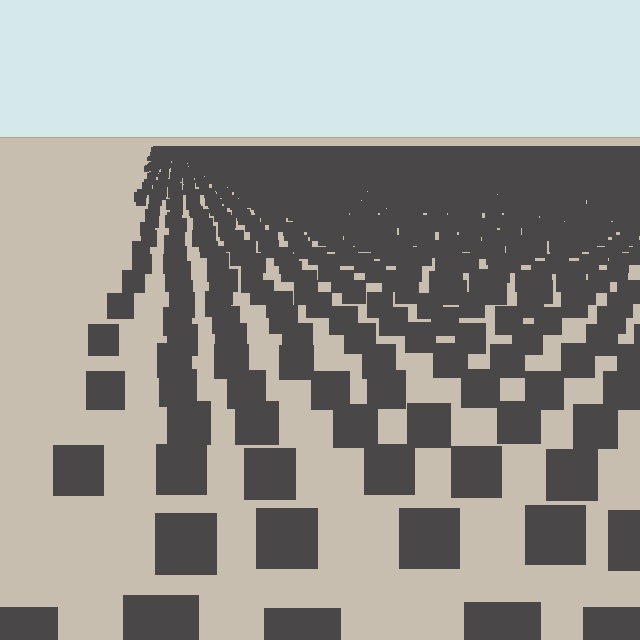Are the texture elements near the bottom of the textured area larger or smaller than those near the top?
Larger. Near the bottom, elements are closer to the viewer and appear at a bigger on-screen size.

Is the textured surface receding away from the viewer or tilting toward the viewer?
The surface is receding away from the viewer. Texture elements get smaller and denser toward the top.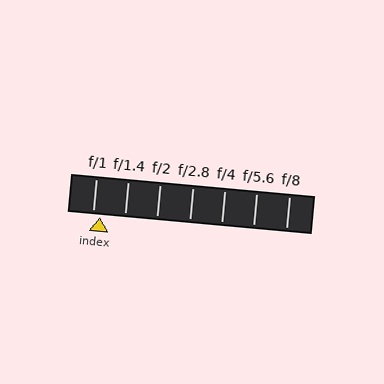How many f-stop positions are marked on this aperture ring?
There are 7 f-stop positions marked.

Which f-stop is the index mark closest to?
The index mark is closest to f/1.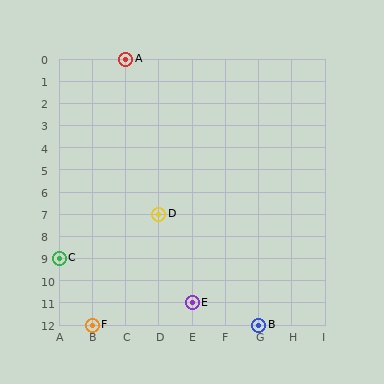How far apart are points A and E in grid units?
Points A and E are 2 columns and 11 rows apart (about 11.2 grid units diagonally).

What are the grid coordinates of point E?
Point E is at grid coordinates (E, 11).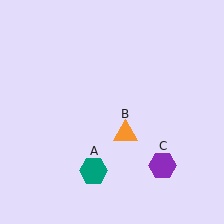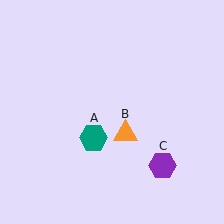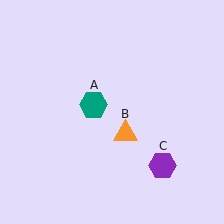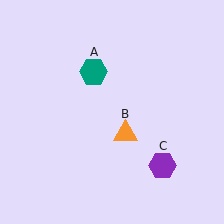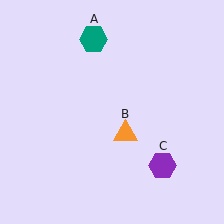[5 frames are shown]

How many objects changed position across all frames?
1 object changed position: teal hexagon (object A).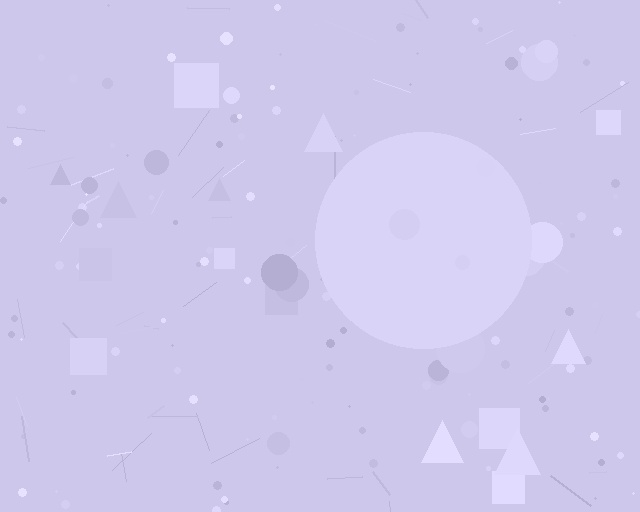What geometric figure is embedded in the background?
A circle is embedded in the background.